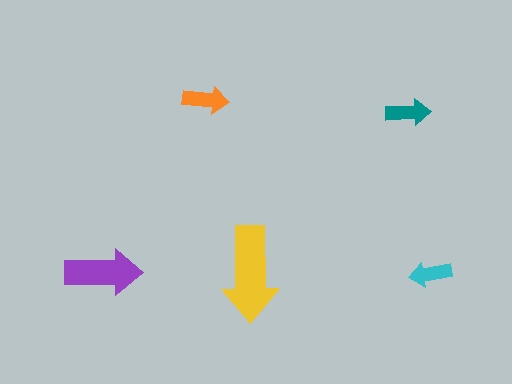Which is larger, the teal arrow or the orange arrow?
The orange one.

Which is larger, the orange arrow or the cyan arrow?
The orange one.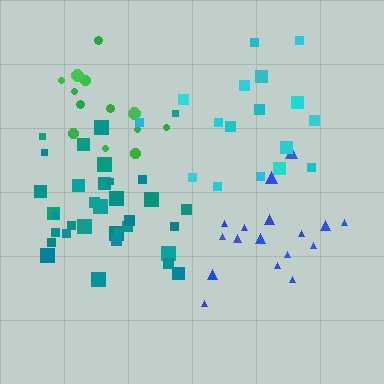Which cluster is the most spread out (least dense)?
Cyan.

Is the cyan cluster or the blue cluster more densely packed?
Blue.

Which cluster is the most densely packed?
Teal.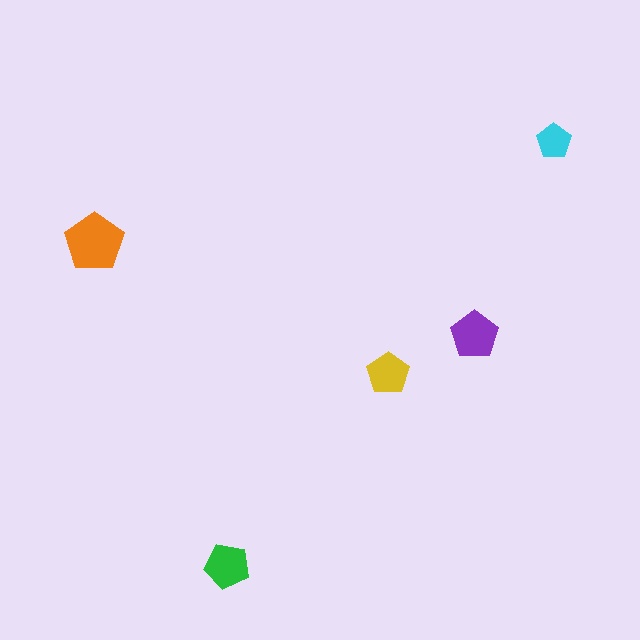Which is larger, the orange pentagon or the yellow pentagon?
The orange one.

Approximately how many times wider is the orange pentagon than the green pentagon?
About 1.5 times wider.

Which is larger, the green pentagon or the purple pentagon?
The purple one.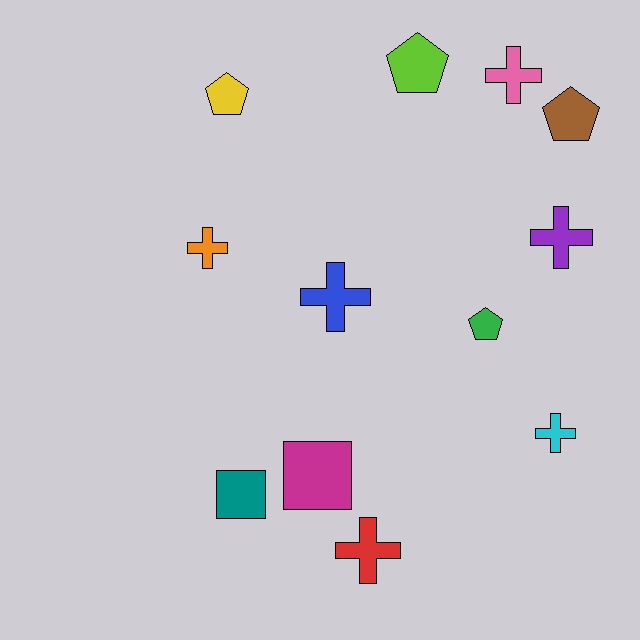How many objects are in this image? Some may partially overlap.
There are 12 objects.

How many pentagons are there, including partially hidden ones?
There are 4 pentagons.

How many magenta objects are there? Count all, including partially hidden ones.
There is 1 magenta object.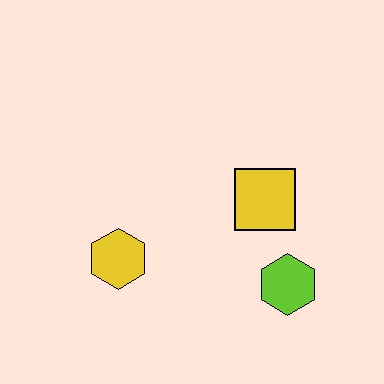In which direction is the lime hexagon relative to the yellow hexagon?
The lime hexagon is to the right of the yellow hexagon.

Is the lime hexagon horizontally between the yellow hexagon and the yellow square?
No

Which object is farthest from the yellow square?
The yellow hexagon is farthest from the yellow square.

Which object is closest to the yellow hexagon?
The yellow square is closest to the yellow hexagon.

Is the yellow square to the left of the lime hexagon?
Yes